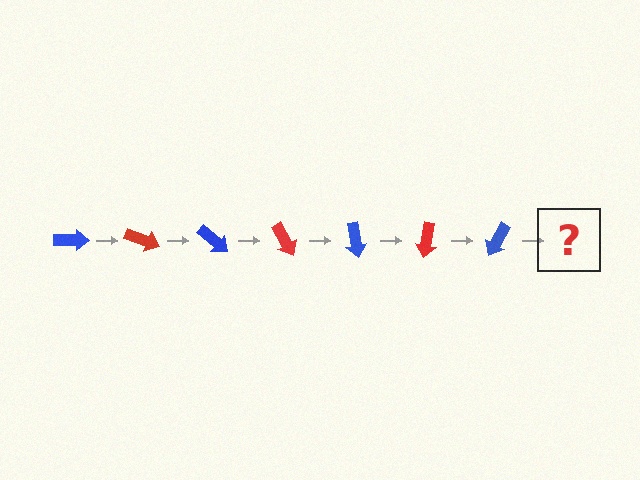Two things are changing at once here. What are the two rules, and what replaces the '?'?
The two rules are that it rotates 20 degrees each step and the color cycles through blue and red. The '?' should be a red arrow, rotated 140 degrees from the start.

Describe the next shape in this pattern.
It should be a red arrow, rotated 140 degrees from the start.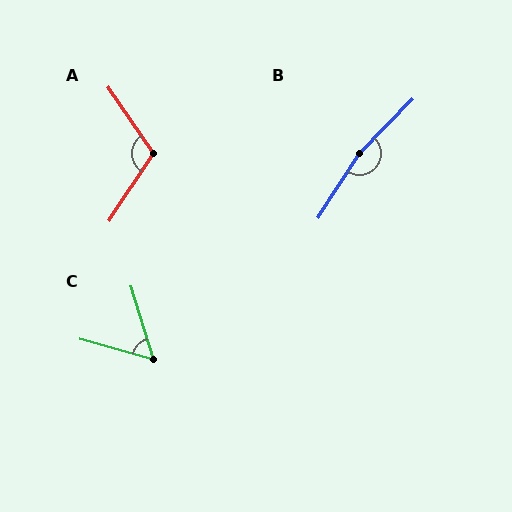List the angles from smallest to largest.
C (58°), A (112°), B (168°).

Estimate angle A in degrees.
Approximately 112 degrees.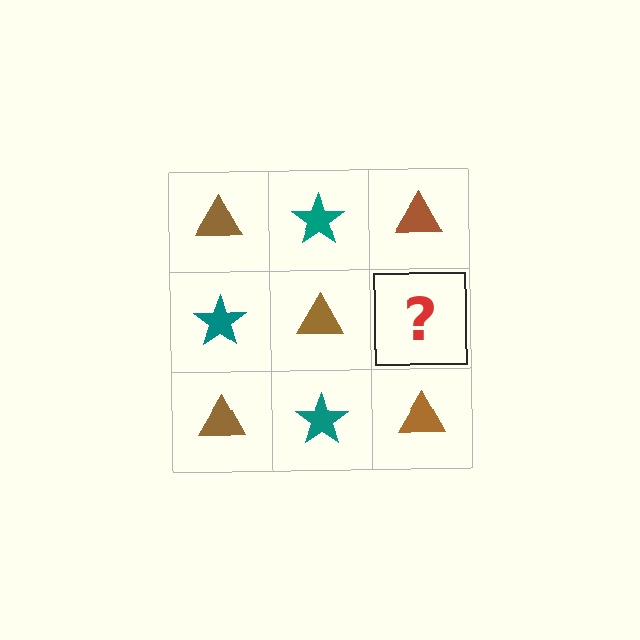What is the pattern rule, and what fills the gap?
The rule is that it alternates brown triangle and teal star in a checkerboard pattern. The gap should be filled with a teal star.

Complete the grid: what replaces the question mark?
The question mark should be replaced with a teal star.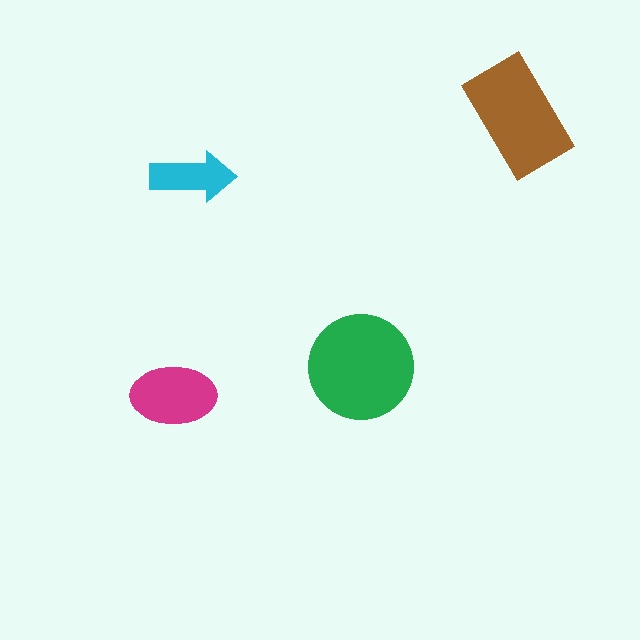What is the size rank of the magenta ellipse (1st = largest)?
3rd.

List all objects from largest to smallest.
The green circle, the brown rectangle, the magenta ellipse, the cyan arrow.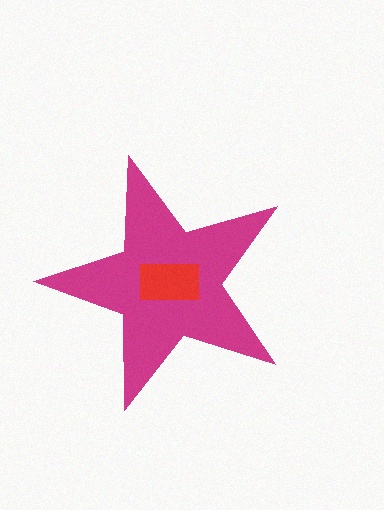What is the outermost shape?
The magenta star.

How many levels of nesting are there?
2.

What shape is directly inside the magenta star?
The red rectangle.